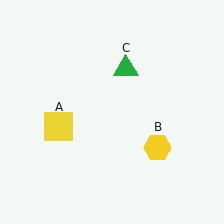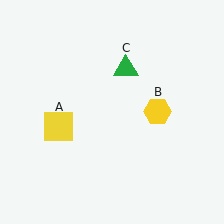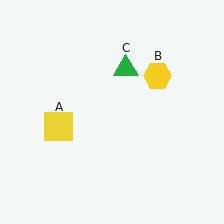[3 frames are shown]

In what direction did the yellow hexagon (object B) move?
The yellow hexagon (object B) moved up.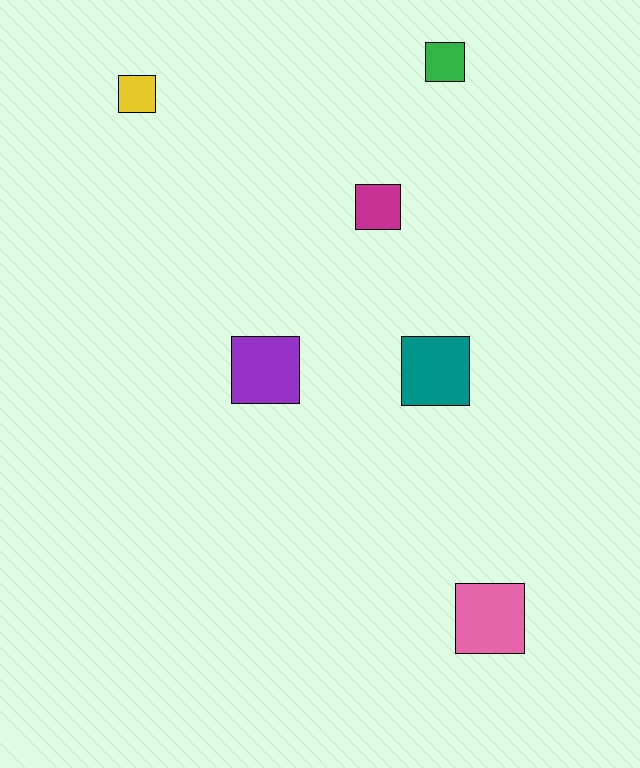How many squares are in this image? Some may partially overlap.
There are 6 squares.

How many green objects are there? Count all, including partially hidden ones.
There is 1 green object.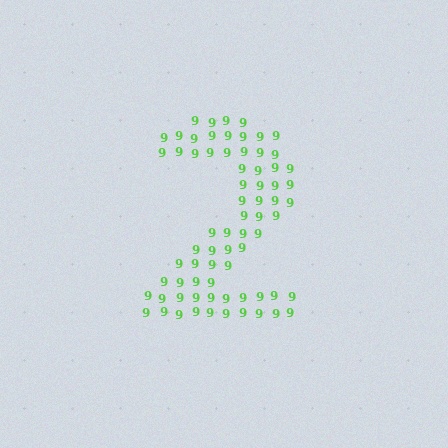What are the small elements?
The small elements are digit 9's.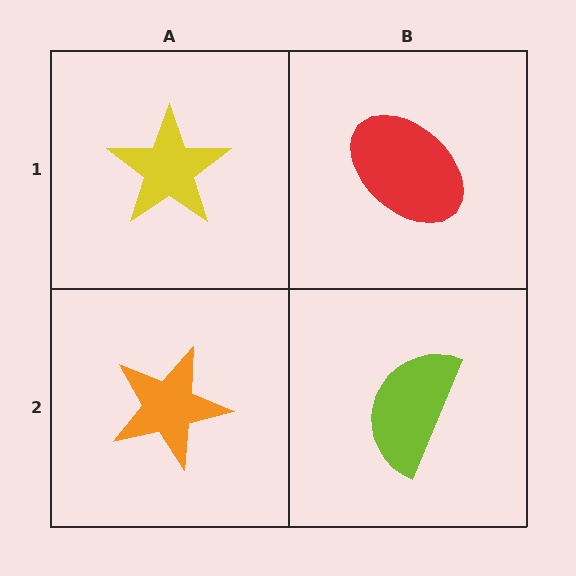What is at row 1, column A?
A yellow star.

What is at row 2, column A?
An orange star.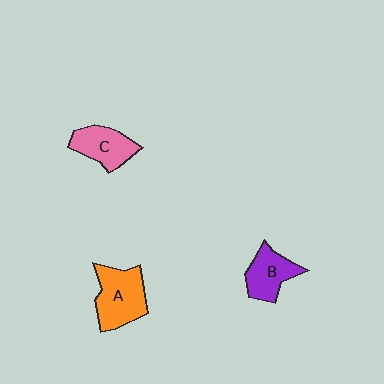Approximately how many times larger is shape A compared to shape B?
Approximately 1.4 times.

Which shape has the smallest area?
Shape B (purple).